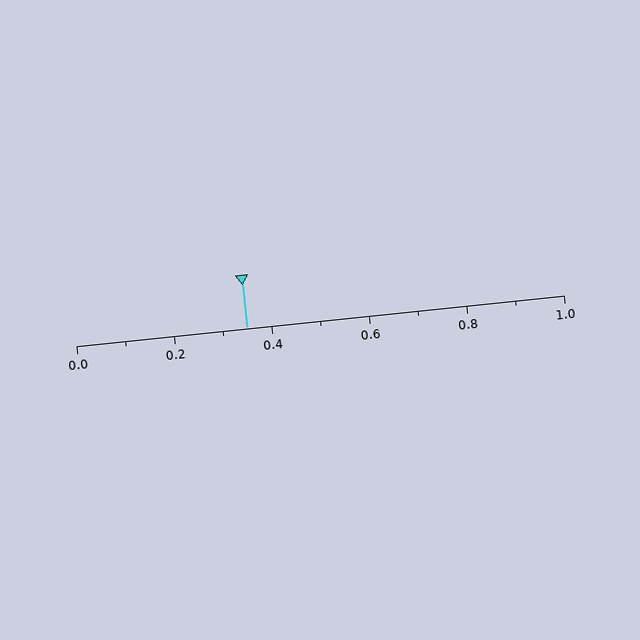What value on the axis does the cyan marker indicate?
The marker indicates approximately 0.35.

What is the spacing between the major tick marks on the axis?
The major ticks are spaced 0.2 apart.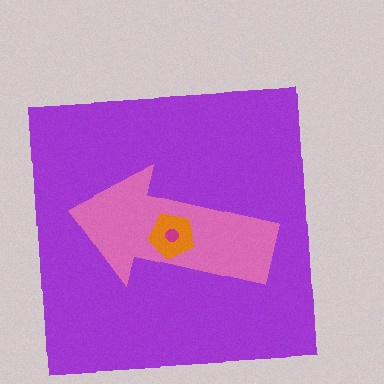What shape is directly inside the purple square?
The pink arrow.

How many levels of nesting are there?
4.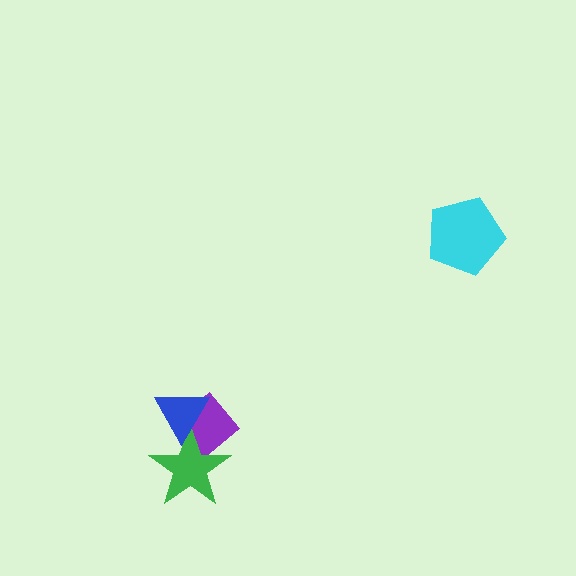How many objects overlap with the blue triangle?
2 objects overlap with the blue triangle.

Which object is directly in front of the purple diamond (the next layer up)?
The green star is directly in front of the purple diamond.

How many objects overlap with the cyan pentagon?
0 objects overlap with the cyan pentagon.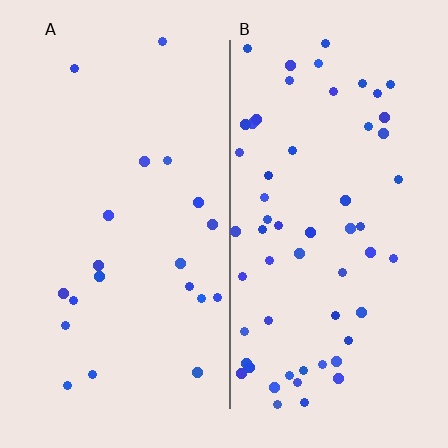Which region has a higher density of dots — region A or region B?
B (the right).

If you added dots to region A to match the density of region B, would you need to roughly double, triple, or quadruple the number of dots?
Approximately triple.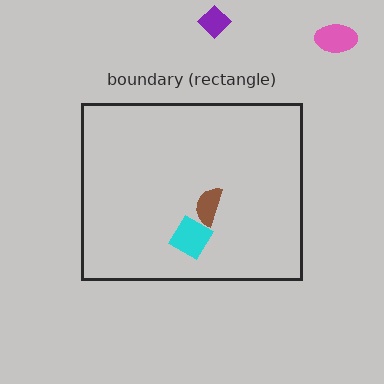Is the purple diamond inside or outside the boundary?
Outside.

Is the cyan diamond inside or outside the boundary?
Inside.